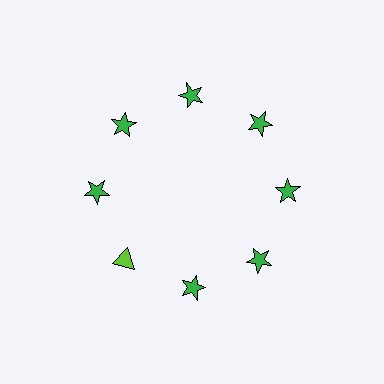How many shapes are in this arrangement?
There are 8 shapes arranged in a ring pattern.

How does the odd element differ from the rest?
It differs in both color (lime instead of green) and shape (triangle instead of star).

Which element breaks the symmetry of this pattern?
The lime triangle at roughly the 8 o'clock position breaks the symmetry. All other shapes are green stars.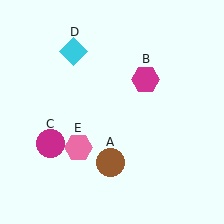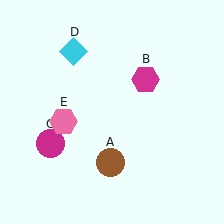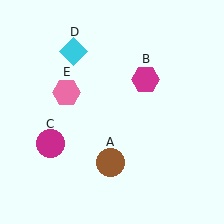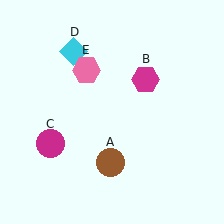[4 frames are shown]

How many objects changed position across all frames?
1 object changed position: pink hexagon (object E).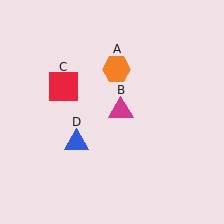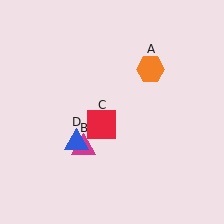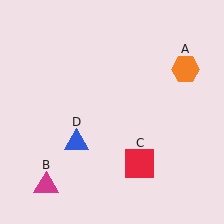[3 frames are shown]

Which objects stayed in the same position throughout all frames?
Blue triangle (object D) remained stationary.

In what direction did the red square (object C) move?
The red square (object C) moved down and to the right.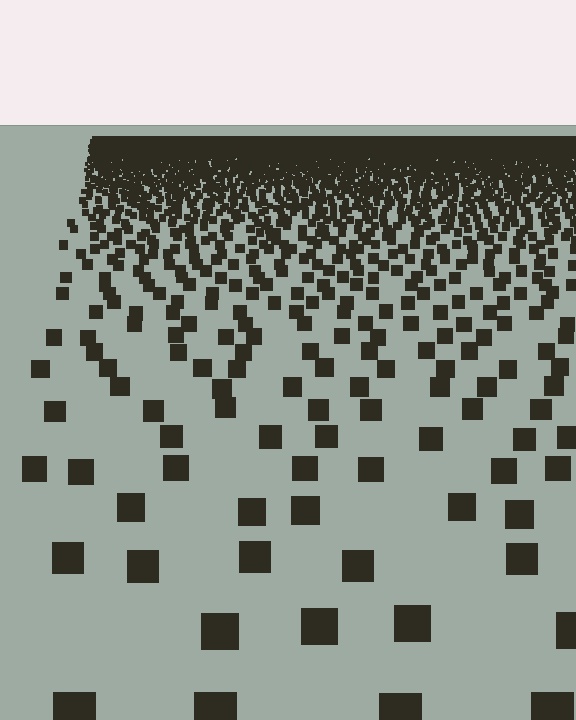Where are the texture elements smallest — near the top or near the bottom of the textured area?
Near the top.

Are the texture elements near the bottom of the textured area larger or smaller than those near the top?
Larger. Near the bottom, elements are closer to the viewer and appear at a bigger on-screen size.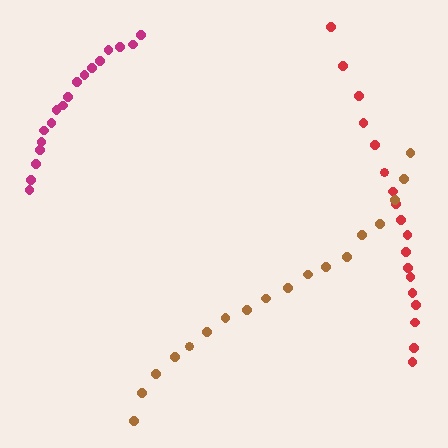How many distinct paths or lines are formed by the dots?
There are 3 distinct paths.